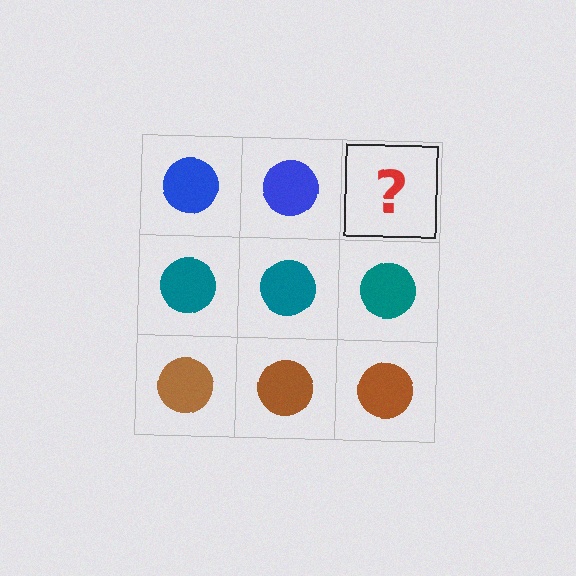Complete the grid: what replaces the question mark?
The question mark should be replaced with a blue circle.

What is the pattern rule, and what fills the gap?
The rule is that each row has a consistent color. The gap should be filled with a blue circle.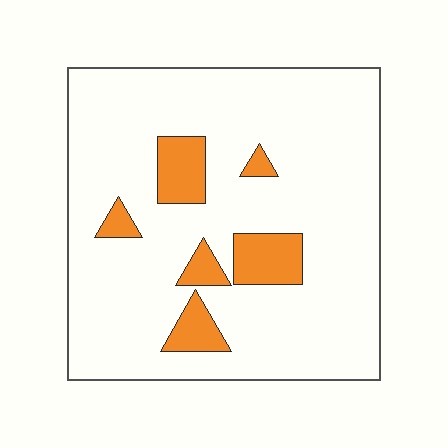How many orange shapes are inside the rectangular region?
6.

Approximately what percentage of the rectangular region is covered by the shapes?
Approximately 15%.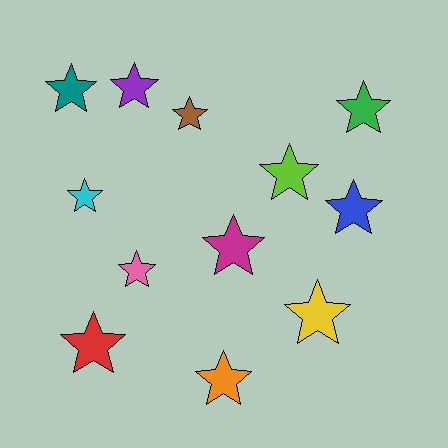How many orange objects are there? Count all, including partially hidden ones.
There is 1 orange object.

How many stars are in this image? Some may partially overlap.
There are 12 stars.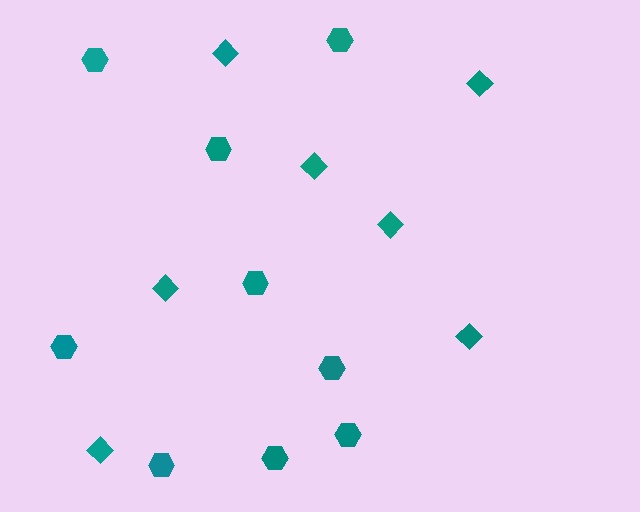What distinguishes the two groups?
There are 2 groups: one group of hexagons (9) and one group of diamonds (7).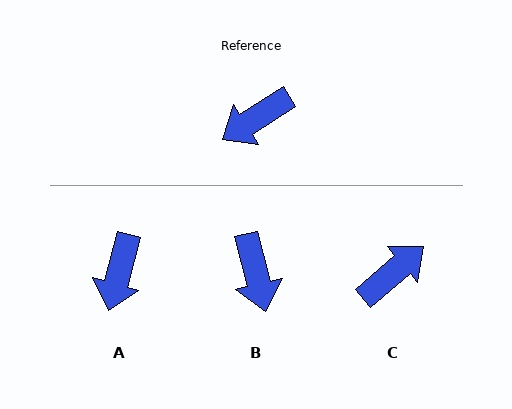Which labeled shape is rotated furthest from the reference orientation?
C, about 172 degrees away.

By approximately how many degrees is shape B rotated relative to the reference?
Approximately 72 degrees counter-clockwise.